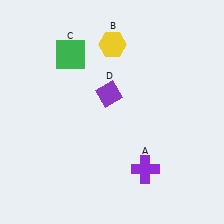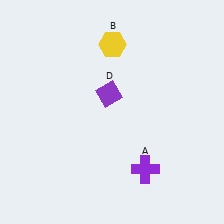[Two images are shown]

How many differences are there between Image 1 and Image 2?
There is 1 difference between the two images.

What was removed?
The green square (C) was removed in Image 2.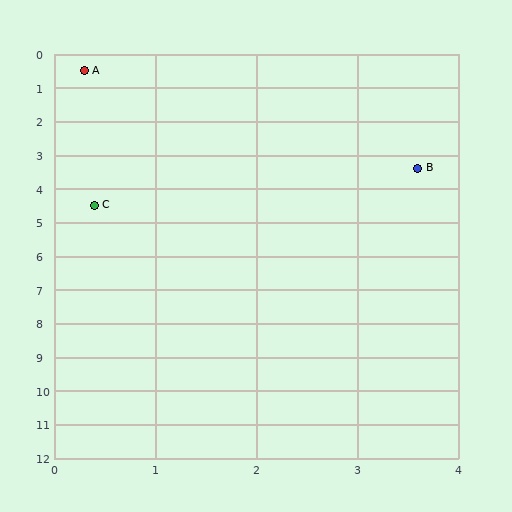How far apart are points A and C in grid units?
Points A and C are about 4.0 grid units apart.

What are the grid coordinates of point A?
Point A is at approximately (0.3, 0.5).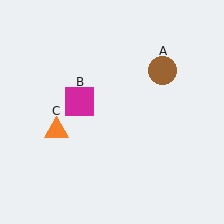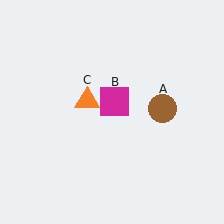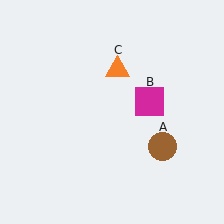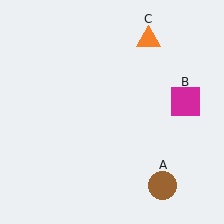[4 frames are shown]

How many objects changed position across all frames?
3 objects changed position: brown circle (object A), magenta square (object B), orange triangle (object C).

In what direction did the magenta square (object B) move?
The magenta square (object B) moved right.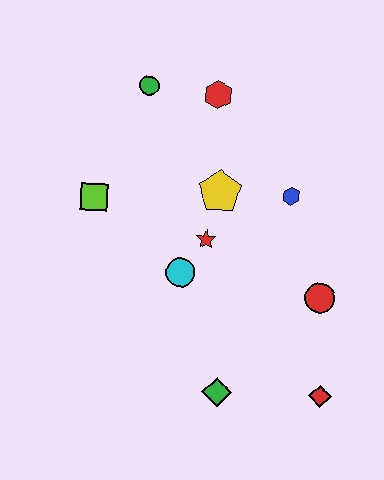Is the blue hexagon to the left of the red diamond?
Yes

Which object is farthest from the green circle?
The red diamond is farthest from the green circle.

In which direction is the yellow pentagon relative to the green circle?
The yellow pentagon is below the green circle.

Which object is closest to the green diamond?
The red diamond is closest to the green diamond.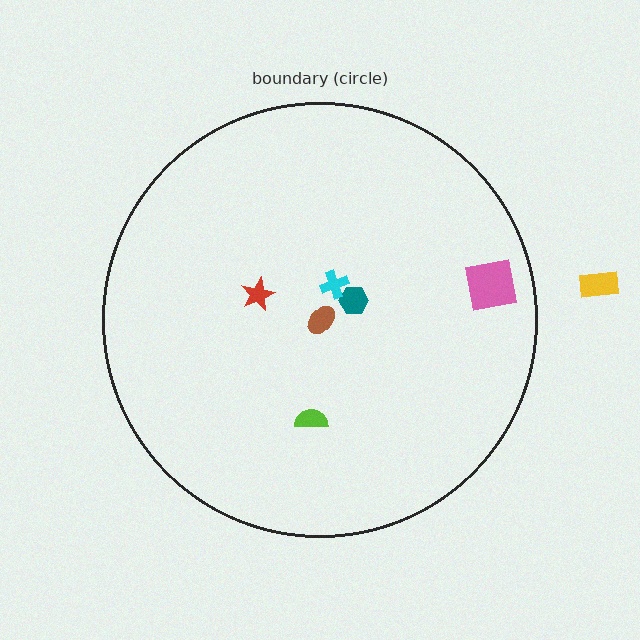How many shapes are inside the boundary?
6 inside, 1 outside.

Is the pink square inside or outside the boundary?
Inside.